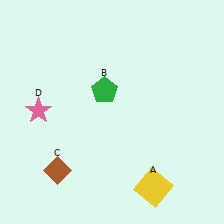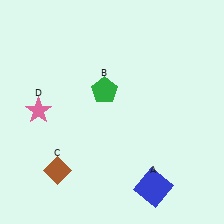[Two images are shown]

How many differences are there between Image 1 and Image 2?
There is 1 difference between the two images.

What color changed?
The square (A) changed from yellow in Image 1 to blue in Image 2.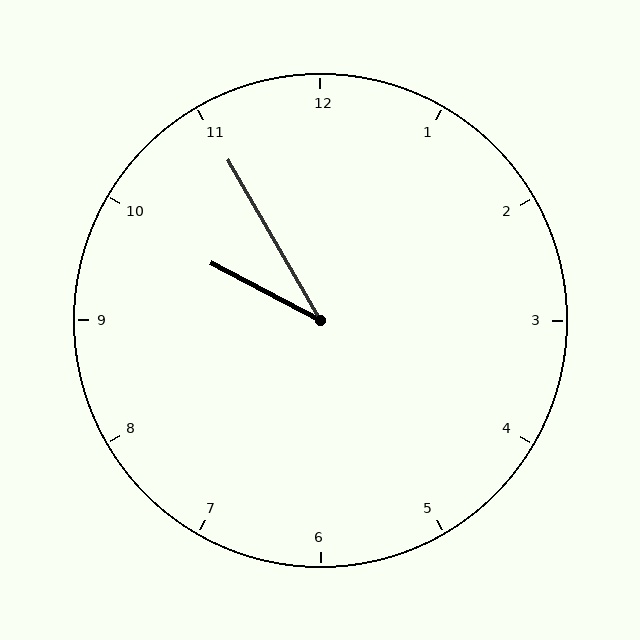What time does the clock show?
9:55.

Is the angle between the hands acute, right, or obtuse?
It is acute.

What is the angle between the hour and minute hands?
Approximately 32 degrees.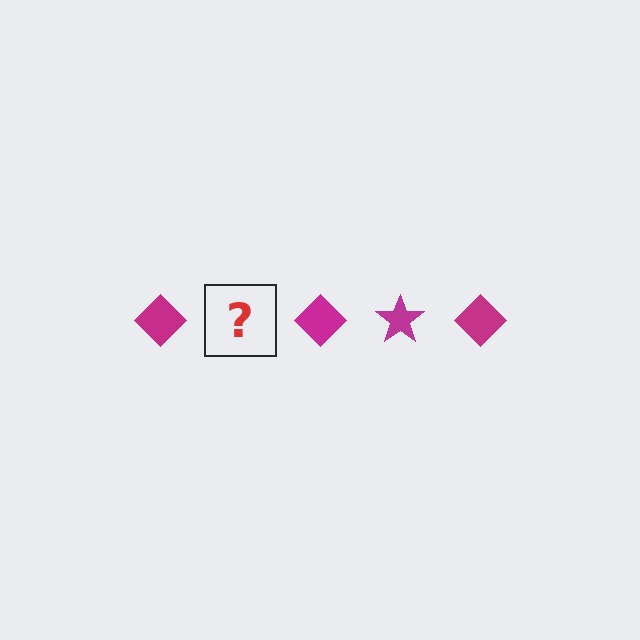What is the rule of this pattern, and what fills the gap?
The rule is that the pattern cycles through diamond, star shapes in magenta. The gap should be filled with a magenta star.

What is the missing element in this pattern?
The missing element is a magenta star.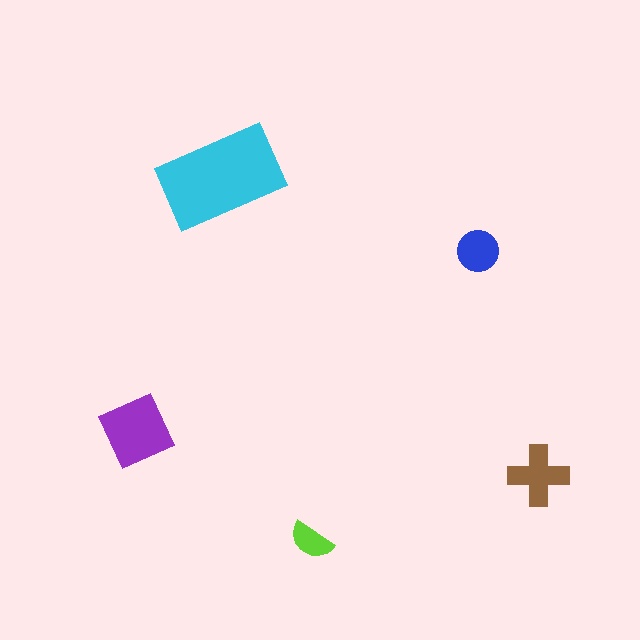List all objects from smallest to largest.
The lime semicircle, the blue circle, the brown cross, the purple square, the cyan rectangle.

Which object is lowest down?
The lime semicircle is bottommost.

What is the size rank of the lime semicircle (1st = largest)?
5th.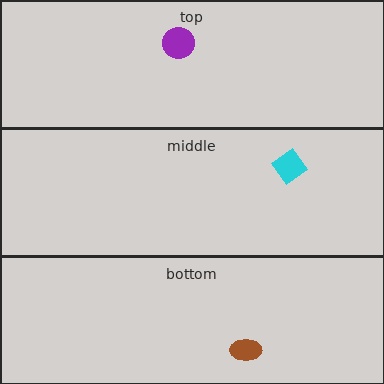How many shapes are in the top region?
1.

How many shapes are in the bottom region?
1.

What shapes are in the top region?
The purple circle.